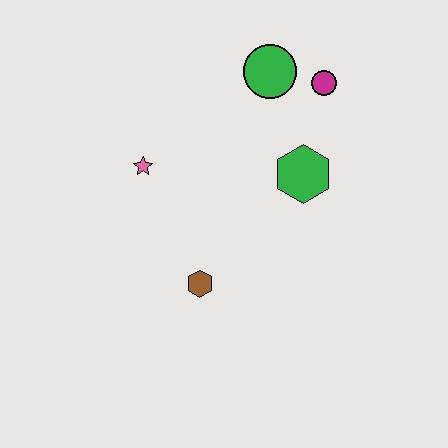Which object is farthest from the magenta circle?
The brown hexagon is farthest from the magenta circle.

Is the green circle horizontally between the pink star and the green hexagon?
Yes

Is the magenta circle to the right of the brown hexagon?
Yes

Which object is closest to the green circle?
The magenta circle is closest to the green circle.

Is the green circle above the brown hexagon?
Yes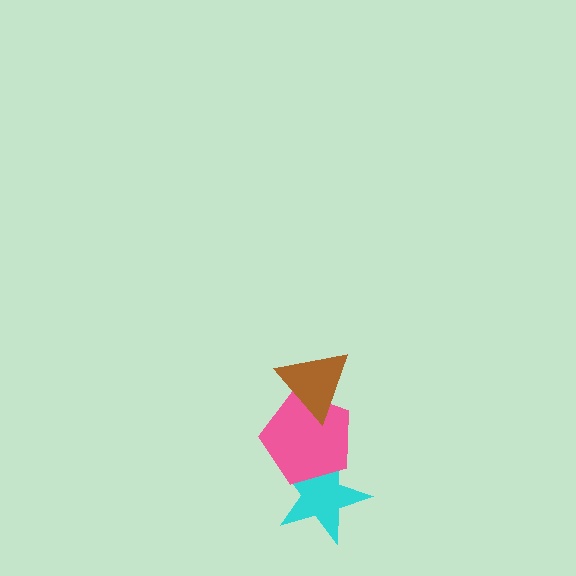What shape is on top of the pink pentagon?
The brown triangle is on top of the pink pentagon.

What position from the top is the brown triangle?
The brown triangle is 1st from the top.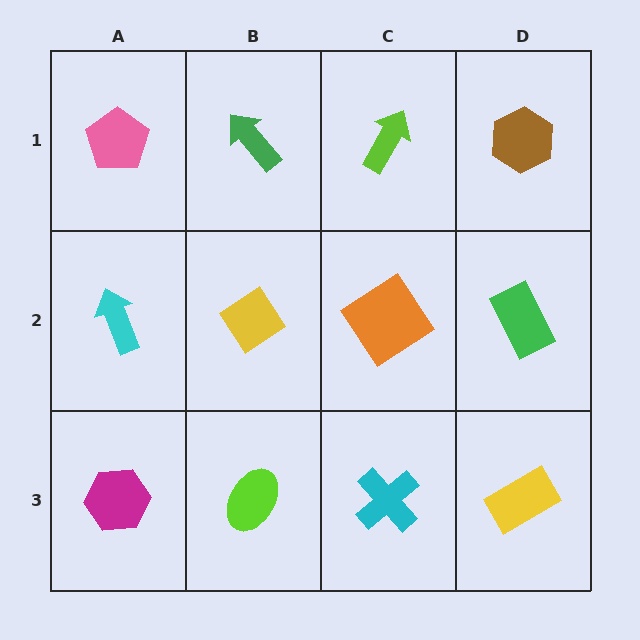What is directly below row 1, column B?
A yellow diamond.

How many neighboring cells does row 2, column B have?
4.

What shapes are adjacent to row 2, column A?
A pink pentagon (row 1, column A), a magenta hexagon (row 3, column A), a yellow diamond (row 2, column B).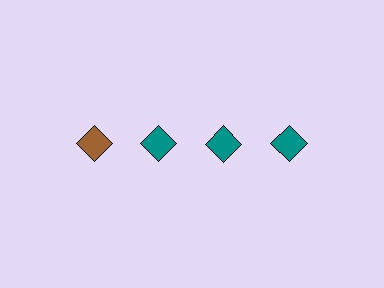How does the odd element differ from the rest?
It has a different color: brown instead of teal.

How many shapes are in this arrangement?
There are 4 shapes arranged in a grid pattern.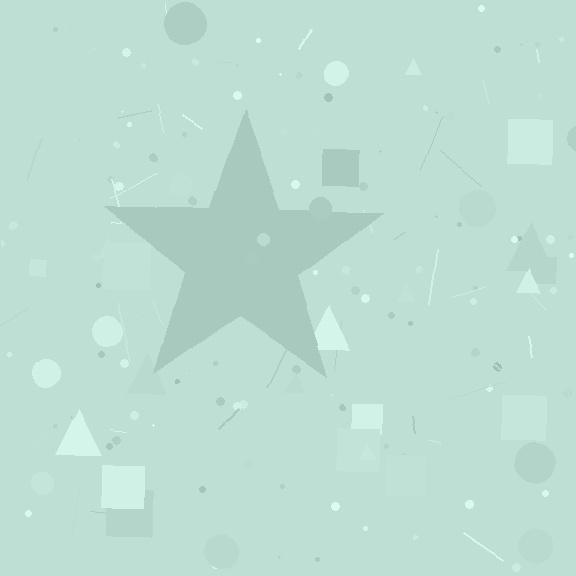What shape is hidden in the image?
A star is hidden in the image.